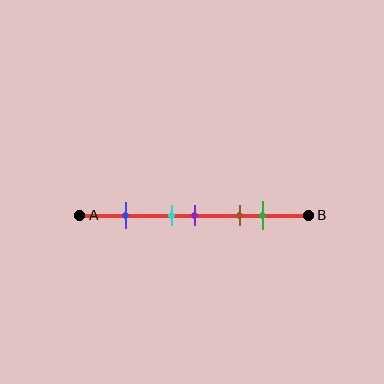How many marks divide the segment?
There are 5 marks dividing the segment.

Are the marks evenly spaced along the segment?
No, the marks are not evenly spaced.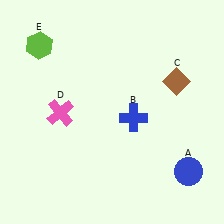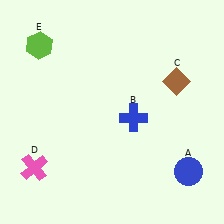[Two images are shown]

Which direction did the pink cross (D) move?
The pink cross (D) moved down.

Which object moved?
The pink cross (D) moved down.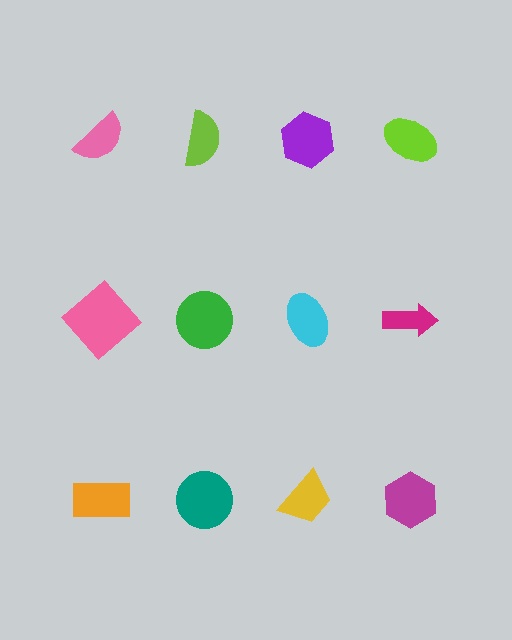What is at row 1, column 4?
A lime ellipse.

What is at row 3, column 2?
A teal circle.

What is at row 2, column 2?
A green circle.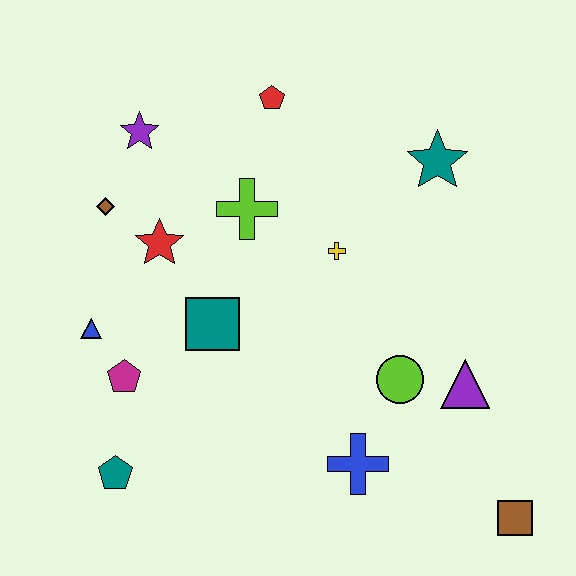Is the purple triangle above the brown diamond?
No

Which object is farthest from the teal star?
The teal pentagon is farthest from the teal star.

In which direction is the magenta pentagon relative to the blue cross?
The magenta pentagon is to the left of the blue cross.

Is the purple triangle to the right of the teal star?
Yes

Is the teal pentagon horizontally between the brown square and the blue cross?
No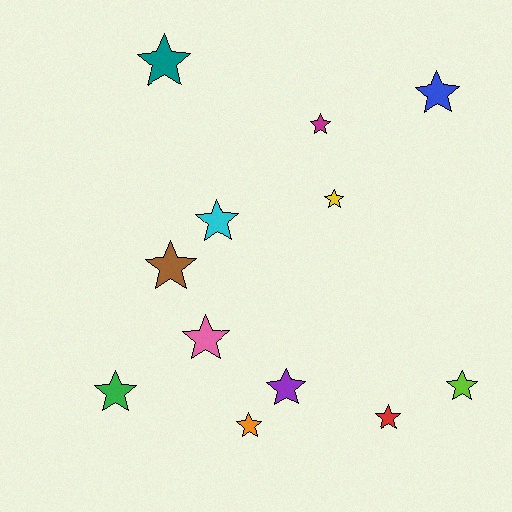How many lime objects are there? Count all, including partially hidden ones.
There is 1 lime object.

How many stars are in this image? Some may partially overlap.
There are 12 stars.